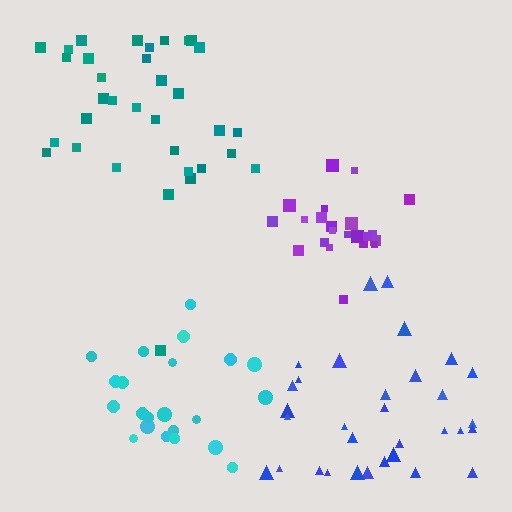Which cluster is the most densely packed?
Purple.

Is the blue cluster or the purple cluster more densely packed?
Purple.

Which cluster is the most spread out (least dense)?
Blue.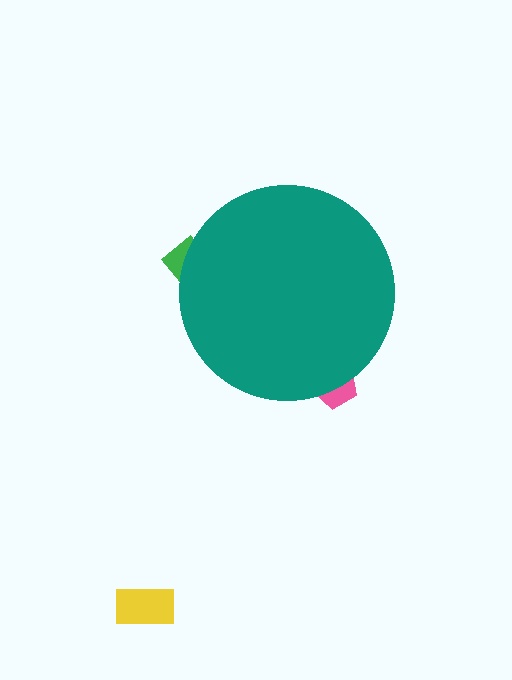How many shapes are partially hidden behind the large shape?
2 shapes are partially hidden.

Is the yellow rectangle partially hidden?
No, the yellow rectangle is fully visible.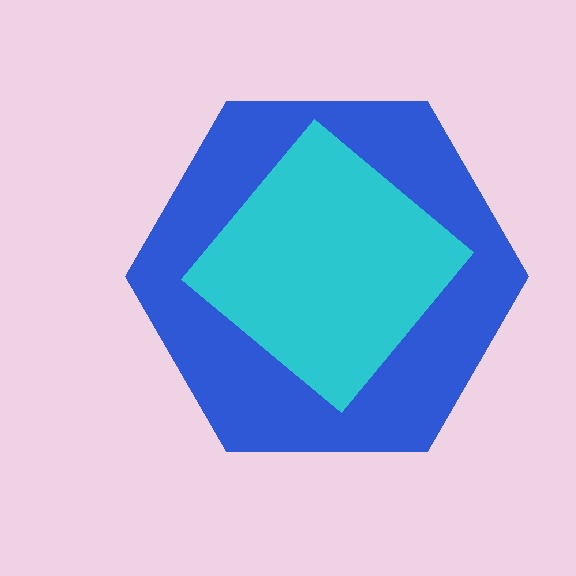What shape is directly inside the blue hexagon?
The cyan diamond.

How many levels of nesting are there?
2.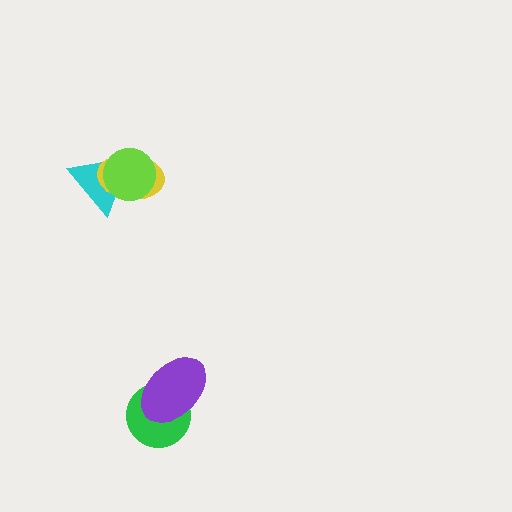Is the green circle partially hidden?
Yes, it is partially covered by another shape.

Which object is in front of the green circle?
The purple ellipse is in front of the green circle.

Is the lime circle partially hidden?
No, no other shape covers it.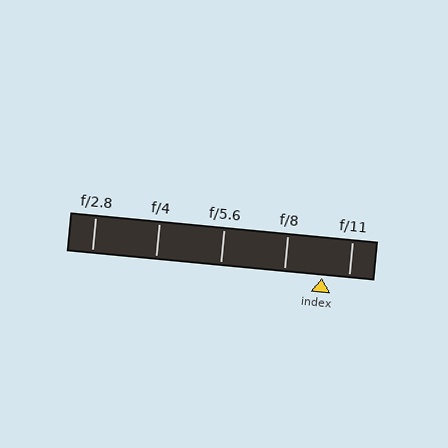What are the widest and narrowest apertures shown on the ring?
The widest aperture shown is f/2.8 and the narrowest is f/11.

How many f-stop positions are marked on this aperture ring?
There are 5 f-stop positions marked.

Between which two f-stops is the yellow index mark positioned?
The index mark is between f/8 and f/11.